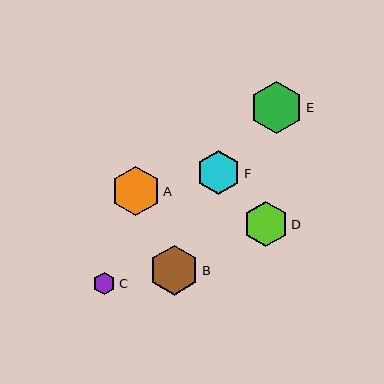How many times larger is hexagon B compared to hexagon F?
Hexagon B is approximately 1.1 times the size of hexagon F.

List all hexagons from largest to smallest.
From largest to smallest: E, B, A, D, F, C.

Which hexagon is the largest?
Hexagon E is the largest with a size of approximately 52 pixels.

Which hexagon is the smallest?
Hexagon C is the smallest with a size of approximately 23 pixels.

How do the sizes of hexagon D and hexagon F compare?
Hexagon D and hexagon F are approximately the same size.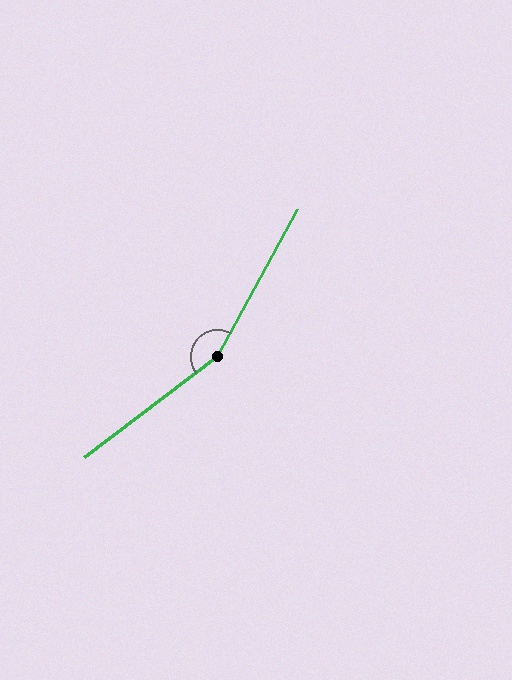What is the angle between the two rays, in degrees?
Approximately 156 degrees.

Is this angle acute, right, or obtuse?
It is obtuse.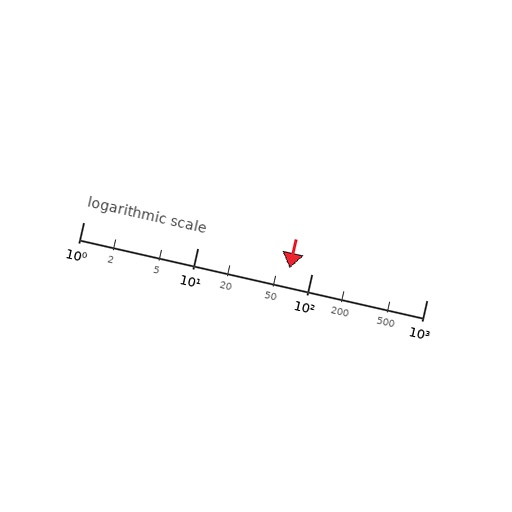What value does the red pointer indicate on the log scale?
The pointer indicates approximately 63.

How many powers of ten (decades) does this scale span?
The scale spans 3 decades, from 1 to 1000.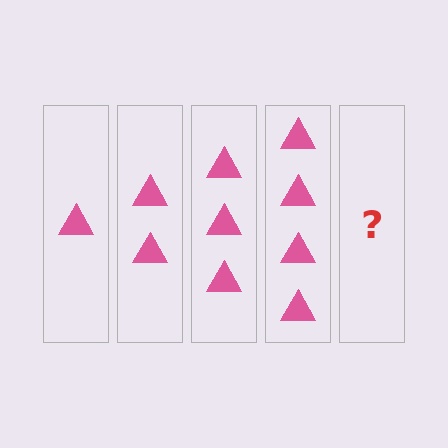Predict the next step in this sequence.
The next step is 5 triangles.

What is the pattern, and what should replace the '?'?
The pattern is that each step adds one more triangle. The '?' should be 5 triangles.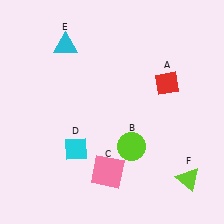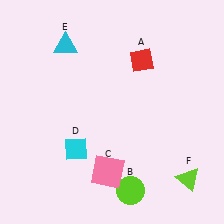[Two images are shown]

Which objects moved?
The objects that moved are: the red diamond (A), the lime circle (B).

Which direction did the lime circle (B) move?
The lime circle (B) moved down.